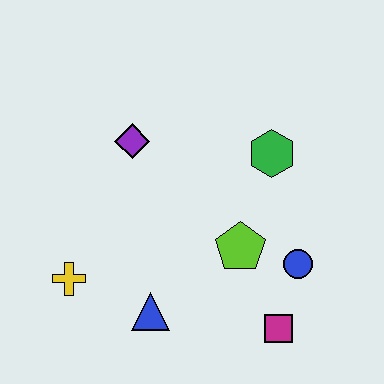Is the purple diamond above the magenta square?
Yes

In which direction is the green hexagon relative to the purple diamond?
The green hexagon is to the right of the purple diamond.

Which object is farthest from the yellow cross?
The green hexagon is farthest from the yellow cross.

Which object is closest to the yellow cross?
The blue triangle is closest to the yellow cross.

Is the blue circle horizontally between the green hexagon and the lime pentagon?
No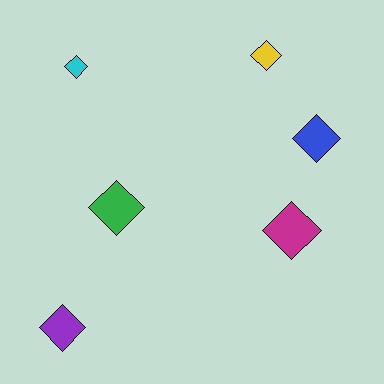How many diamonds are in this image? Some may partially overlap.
There are 6 diamonds.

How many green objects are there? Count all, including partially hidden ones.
There is 1 green object.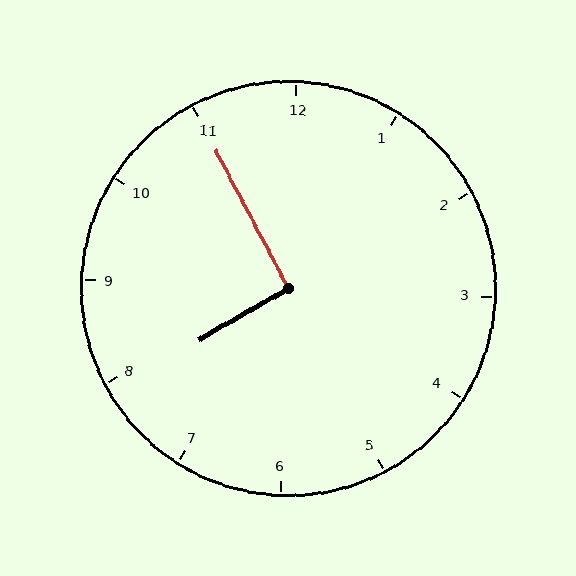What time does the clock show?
7:55.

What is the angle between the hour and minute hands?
Approximately 92 degrees.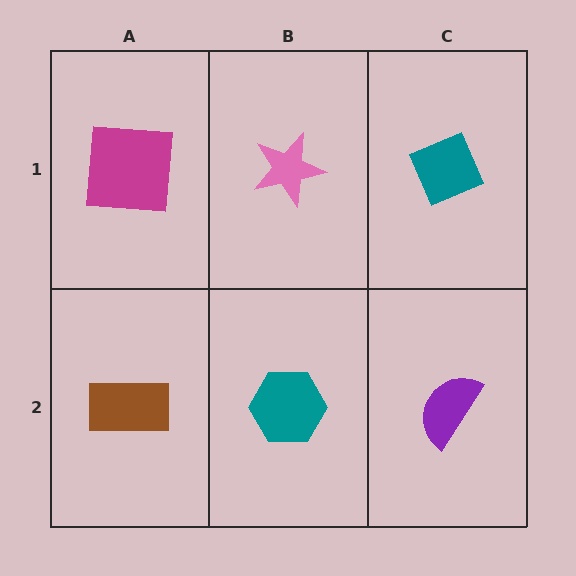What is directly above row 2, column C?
A teal diamond.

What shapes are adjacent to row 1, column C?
A purple semicircle (row 2, column C), a pink star (row 1, column B).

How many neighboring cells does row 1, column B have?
3.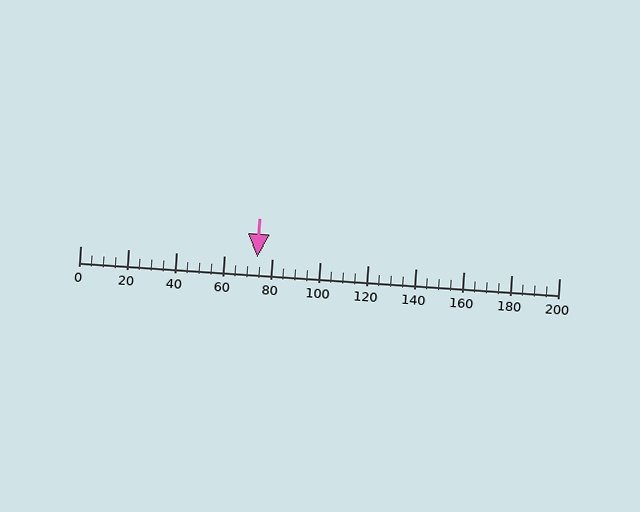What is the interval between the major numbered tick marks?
The major tick marks are spaced 20 units apart.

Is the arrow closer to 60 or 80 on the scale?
The arrow is closer to 80.